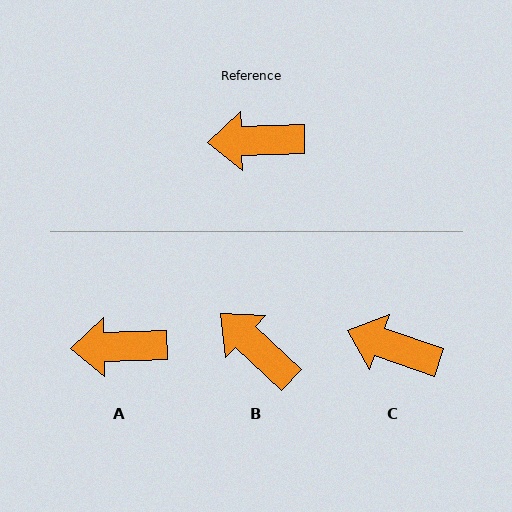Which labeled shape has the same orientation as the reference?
A.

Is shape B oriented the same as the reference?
No, it is off by about 45 degrees.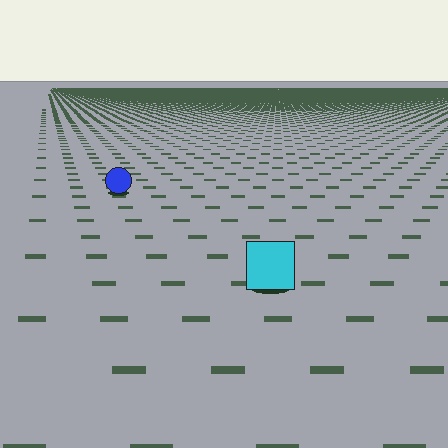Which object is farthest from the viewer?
The blue circle is farthest from the viewer. It appears smaller and the ground texture around it is denser.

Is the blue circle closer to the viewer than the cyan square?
No. The cyan square is closer — you can tell from the texture gradient: the ground texture is coarser near it.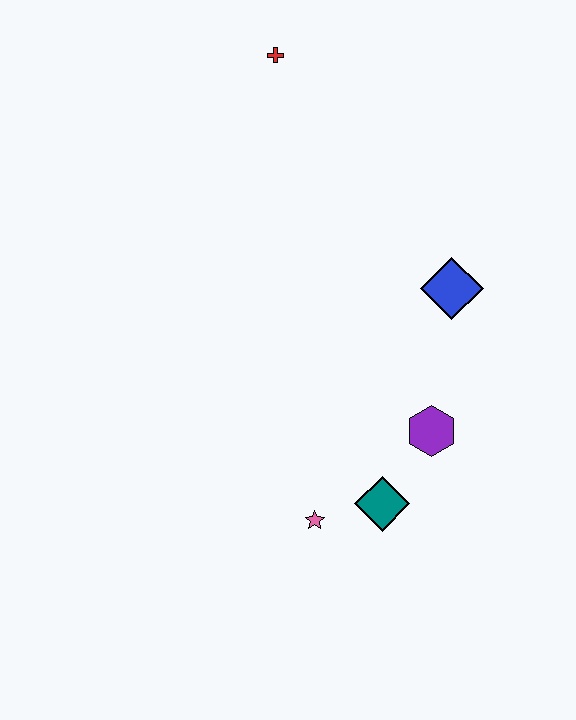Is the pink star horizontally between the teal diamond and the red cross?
Yes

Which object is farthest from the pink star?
The red cross is farthest from the pink star.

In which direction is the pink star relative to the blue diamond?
The pink star is below the blue diamond.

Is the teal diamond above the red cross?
No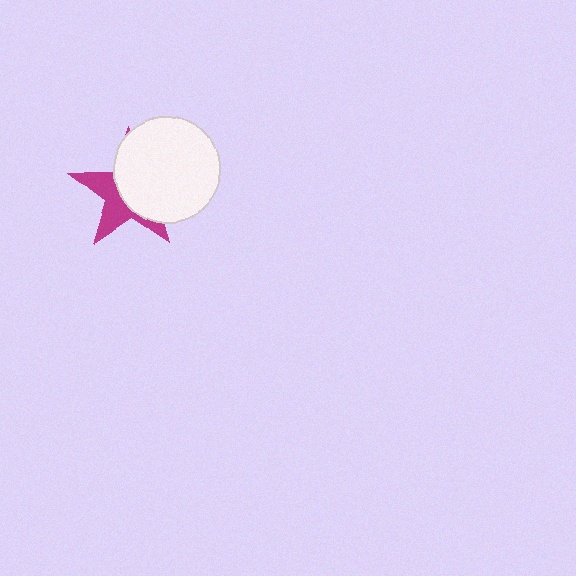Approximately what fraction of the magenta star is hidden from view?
Roughly 58% of the magenta star is hidden behind the white circle.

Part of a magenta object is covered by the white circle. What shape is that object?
It is a star.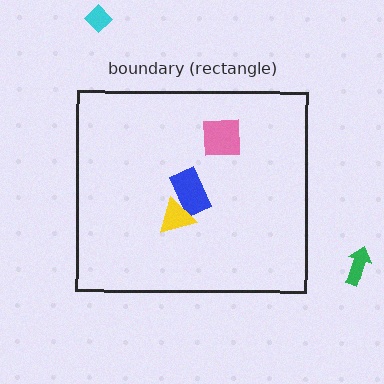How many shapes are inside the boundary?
3 inside, 2 outside.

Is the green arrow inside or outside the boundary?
Outside.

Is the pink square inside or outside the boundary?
Inside.